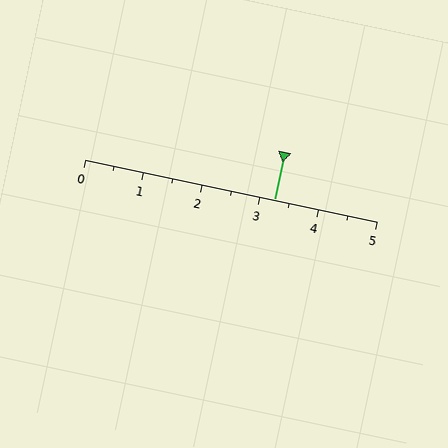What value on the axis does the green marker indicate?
The marker indicates approximately 3.2.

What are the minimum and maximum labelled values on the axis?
The axis runs from 0 to 5.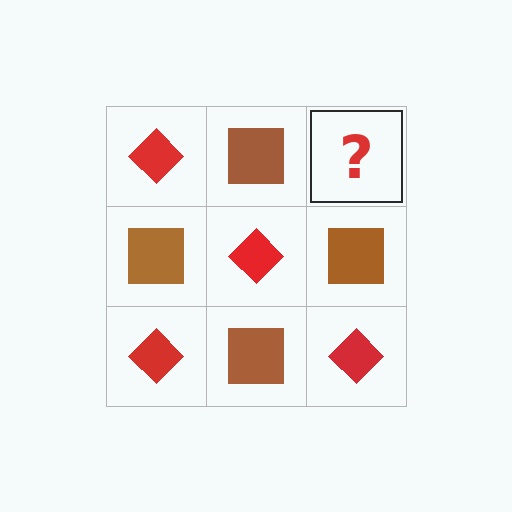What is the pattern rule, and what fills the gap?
The rule is that it alternates red diamond and brown square in a checkerboard pattern. The gap should be filled with a red diamond.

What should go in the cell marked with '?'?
The missing cell should contain a red diamond.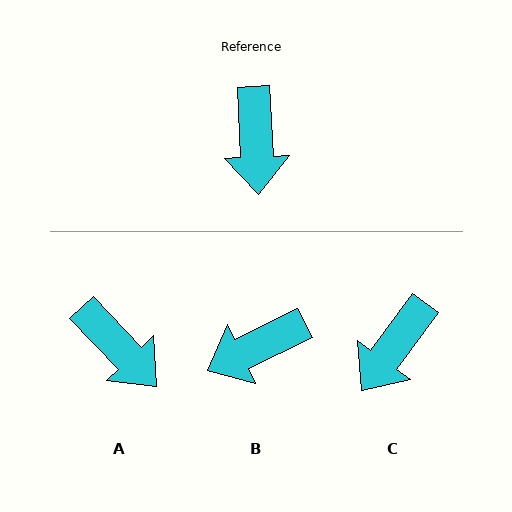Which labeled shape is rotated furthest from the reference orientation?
B, about 67 degrees away.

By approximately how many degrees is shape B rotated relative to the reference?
Approximately 67 degrees clockwise.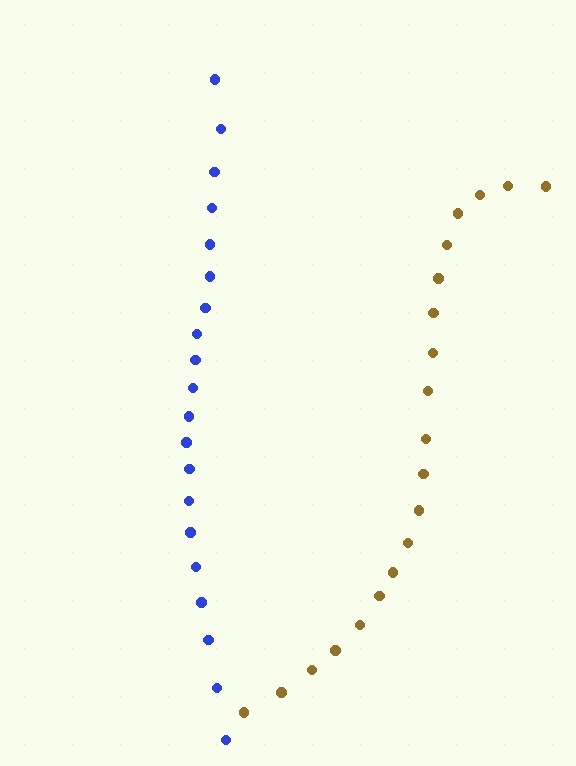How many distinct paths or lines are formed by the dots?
There are 2 distinct paths.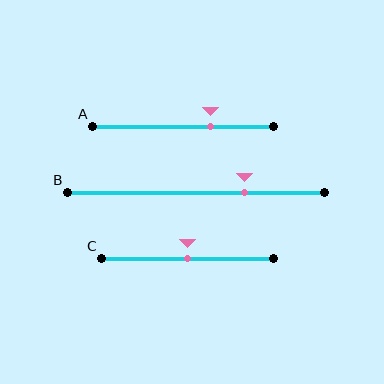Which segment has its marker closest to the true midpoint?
Segment C has its marker closest to the true midpoint.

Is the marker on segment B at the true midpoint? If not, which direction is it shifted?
No, the marker on segment B is shifted to the right by about 19% of the segment length.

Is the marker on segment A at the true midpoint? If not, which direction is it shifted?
No, the marker on segment A is shifted to the right by about 15% of the segment length.